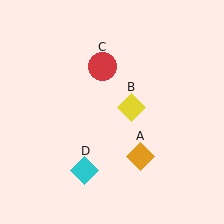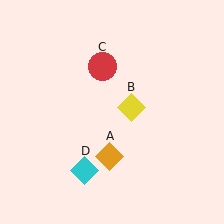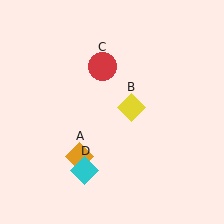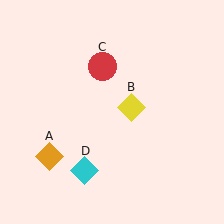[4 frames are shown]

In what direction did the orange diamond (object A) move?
The orange diamond (object A) moved left.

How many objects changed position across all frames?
1 object changed position: orange diamond (object A).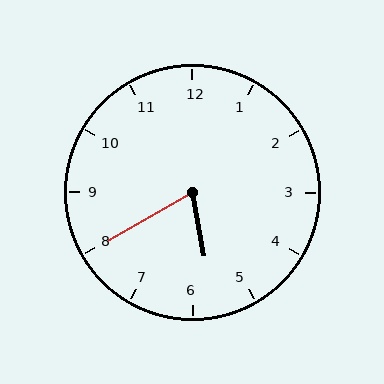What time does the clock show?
5:40.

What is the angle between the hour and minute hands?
Approximately 70 degrees.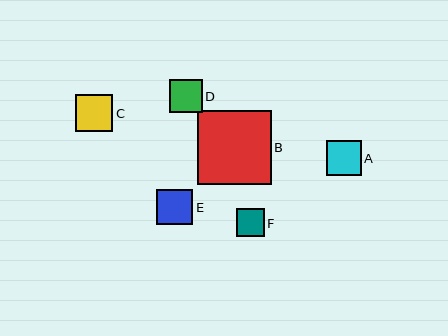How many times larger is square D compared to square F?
Square D is approximately 1.2 times the size of square F.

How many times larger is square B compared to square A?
Square B is approximately 2.1 times the size of square A.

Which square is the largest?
Square B is the largest with a size of approximately 74 pixels.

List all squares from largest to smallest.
From largest to smallest: B, C, E, A, D, F.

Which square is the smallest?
Square F is the smallest with a size of approximately 28 pixels.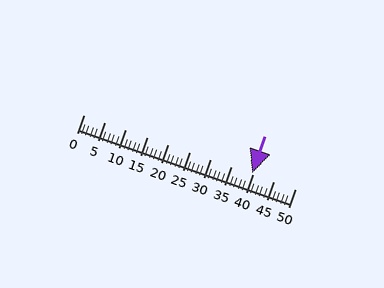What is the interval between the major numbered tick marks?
The major tick marks are spaced 5 units apart.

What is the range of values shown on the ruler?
The ruler shows values from 0 to 50.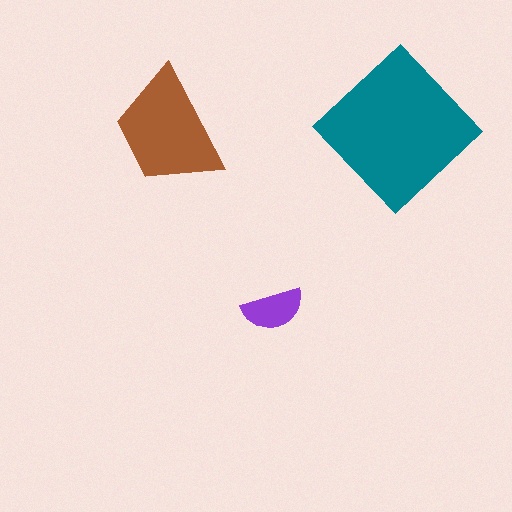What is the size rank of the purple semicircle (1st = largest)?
3rd.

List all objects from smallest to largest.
The purple semicircle, the brown trapezoid, the teal diamond.